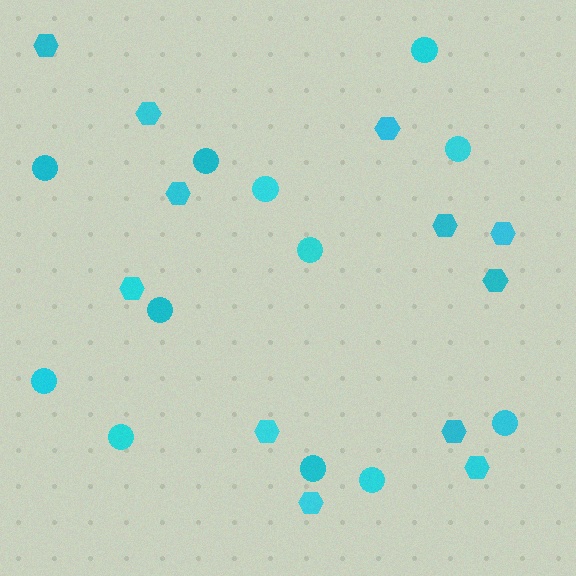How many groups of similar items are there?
There are 2 groups: one group of hexagons (12) and one group of circles (12).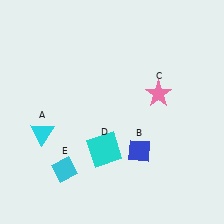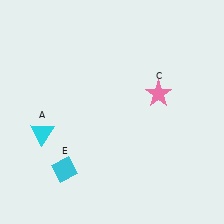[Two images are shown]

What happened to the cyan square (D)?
The cyan square (D) was removed in Image 2. It was in the bottom-left area of Image 1.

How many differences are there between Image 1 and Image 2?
There are 2 differences between the two images.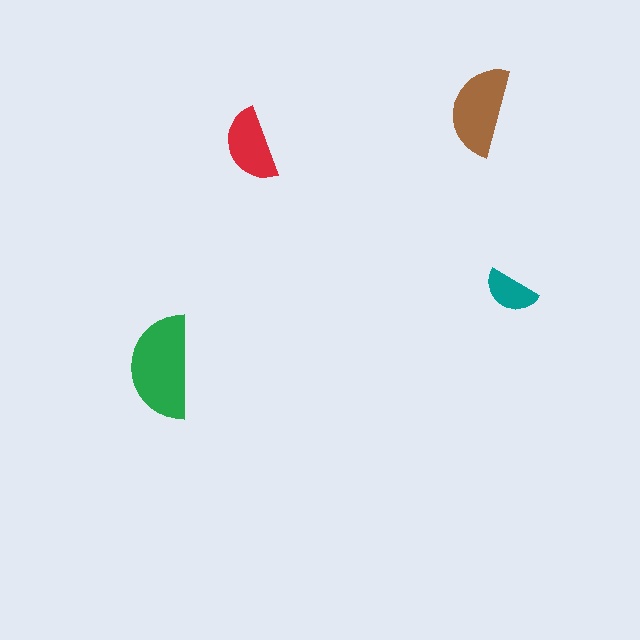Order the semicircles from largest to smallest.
the green one, the brown one, the red one, the teal one.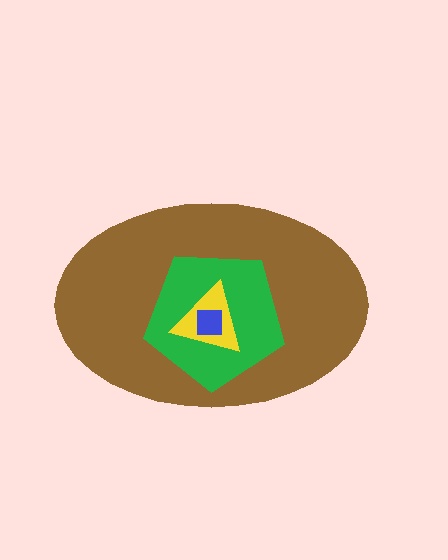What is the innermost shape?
The blue square.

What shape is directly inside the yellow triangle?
The blue square.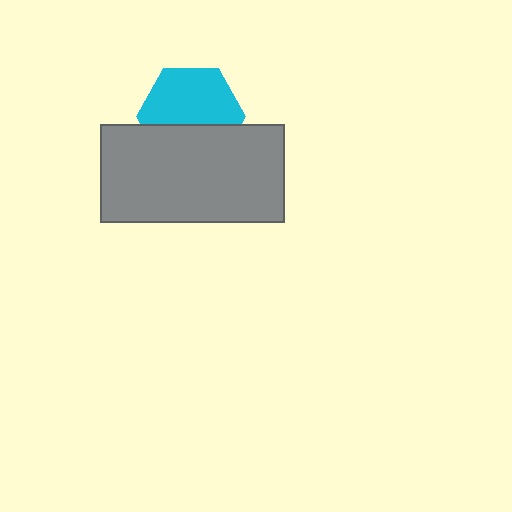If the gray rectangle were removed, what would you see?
You would see the complete cyan hexagon.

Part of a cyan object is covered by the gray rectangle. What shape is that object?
It is a hexagon.